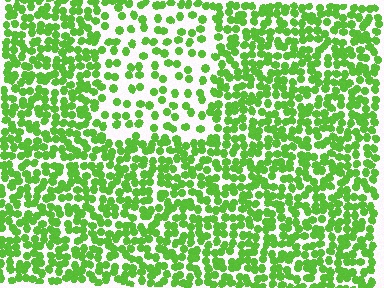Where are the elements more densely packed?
The elements are more densely packed outside the rectangle boundary.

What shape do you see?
I see a rectangle.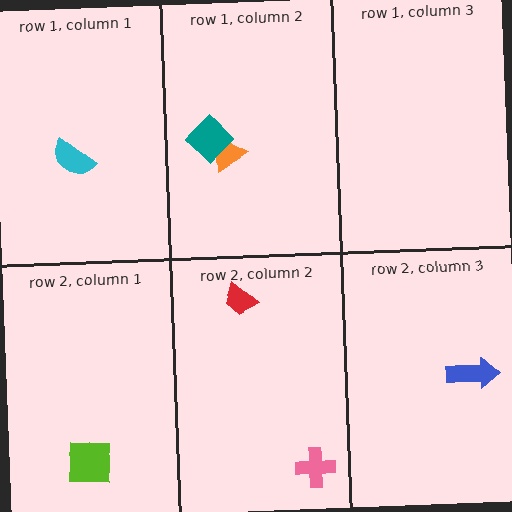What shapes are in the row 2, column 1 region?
The lime square.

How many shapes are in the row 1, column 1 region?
1.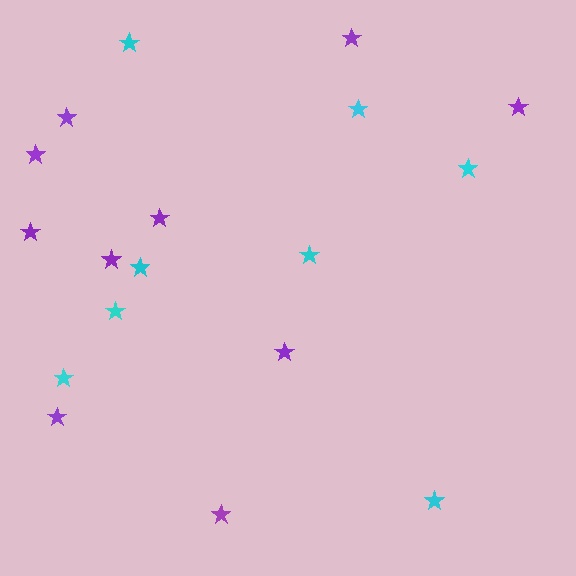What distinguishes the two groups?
There are 2 groups: one group of purple stars (10) and one group of cyan stars (8).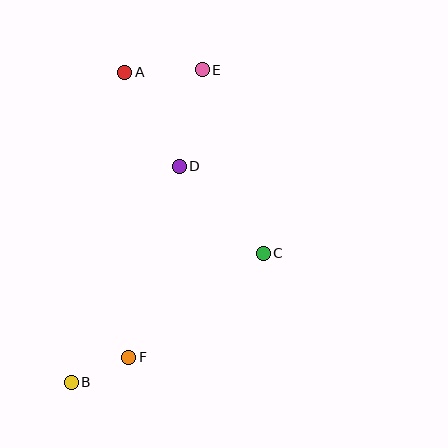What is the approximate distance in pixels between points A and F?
The distance between A and F is approximately 285 pixels.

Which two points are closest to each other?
Points B and F are closest to each other.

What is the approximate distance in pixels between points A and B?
The distance between A and B is approximately 315 pixels.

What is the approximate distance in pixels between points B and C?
The distance between B and C is approximately 231 pixels.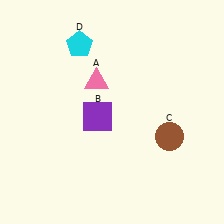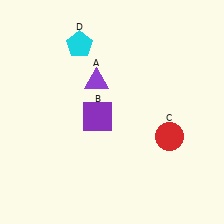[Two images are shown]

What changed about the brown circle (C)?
In Image 1, C is brown. In Image 2, it changed to red.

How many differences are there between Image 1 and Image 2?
There are 2 differences between the two images.